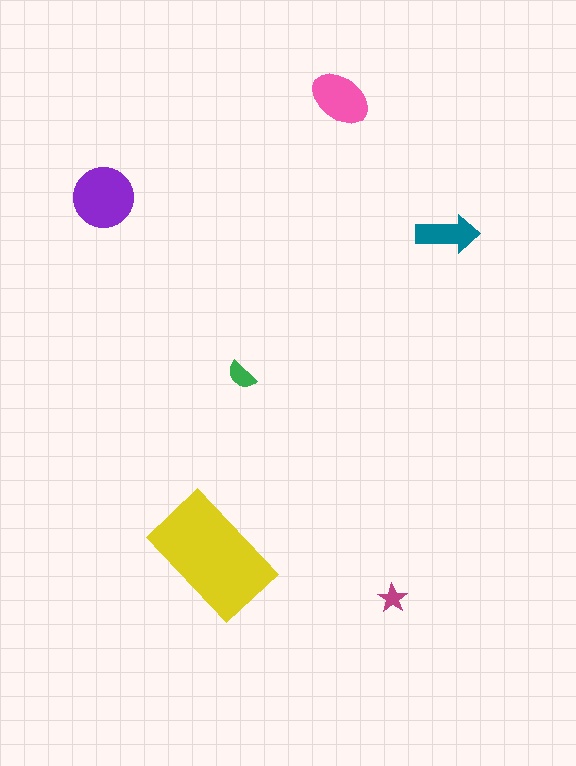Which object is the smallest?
The magenta star.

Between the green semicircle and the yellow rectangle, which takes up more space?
The yellow rectangle.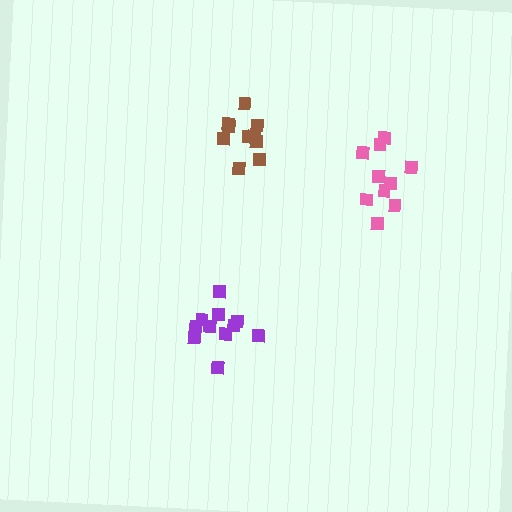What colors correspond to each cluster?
The clusters are colored: pink, purple, brown.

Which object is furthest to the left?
The purple cluster is leftmost.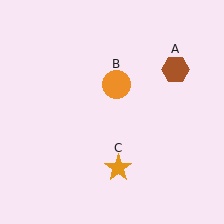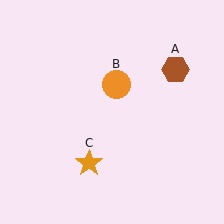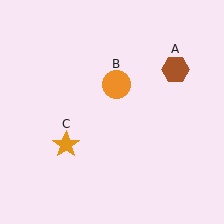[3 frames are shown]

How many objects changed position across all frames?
1 object changed position: orange star (object C).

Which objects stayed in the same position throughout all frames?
Brown hexagon (object A) and orange circle (object B) remained stationary.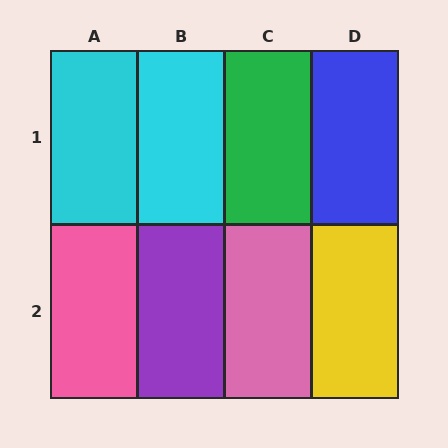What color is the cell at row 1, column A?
Cyan.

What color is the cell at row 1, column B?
Cyan.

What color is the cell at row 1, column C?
Green.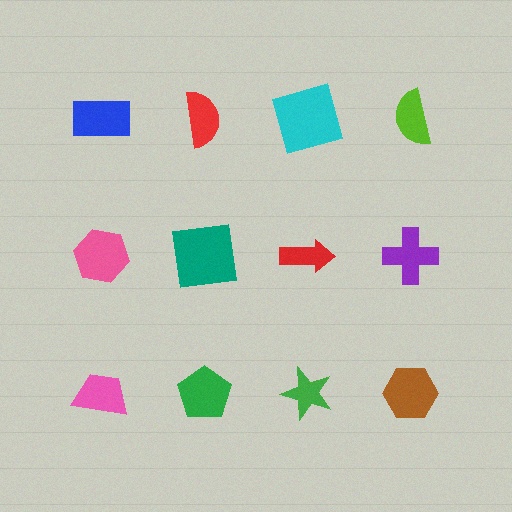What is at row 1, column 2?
A red semicircle.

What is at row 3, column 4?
A brown hexagon.